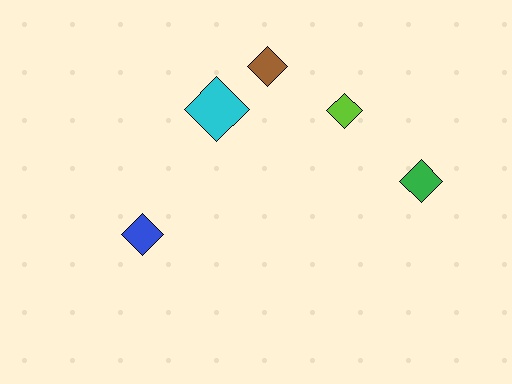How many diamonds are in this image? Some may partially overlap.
There are 5 diamonds.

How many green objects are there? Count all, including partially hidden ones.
There is 1 green object.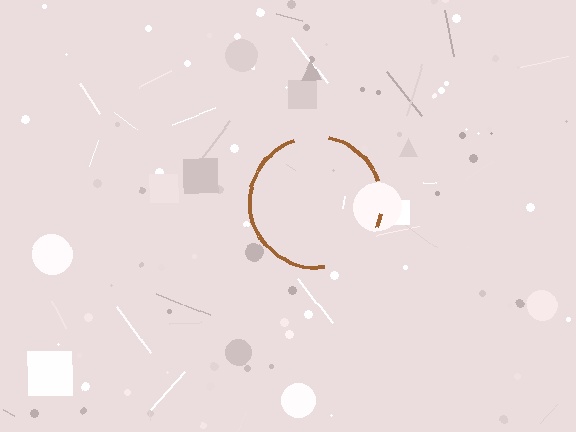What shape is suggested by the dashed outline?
The dashed outline suggests a circle.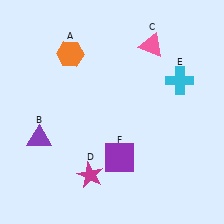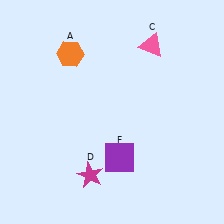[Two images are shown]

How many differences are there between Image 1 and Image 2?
There are 2 differences between the two images.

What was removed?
The cyan cross (E), the purple triangle (B) were removed in Image 2.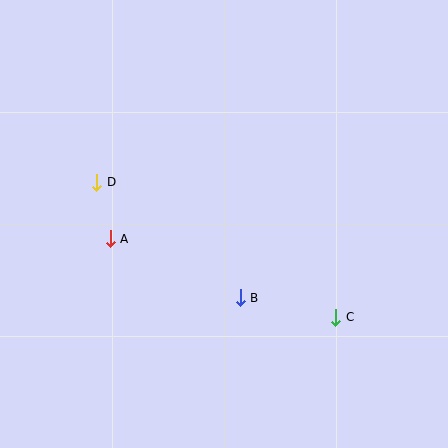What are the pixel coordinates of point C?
Point C is at (336, 317).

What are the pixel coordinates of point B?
Point B is at (240, 298).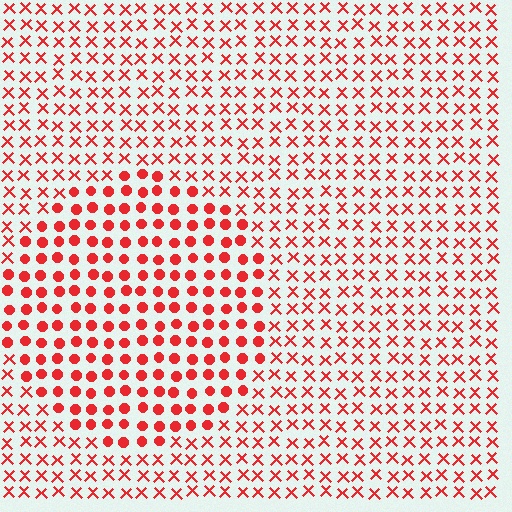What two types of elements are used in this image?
The image uses circles inside the circle region and X marks outside it.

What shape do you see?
I see a circle.